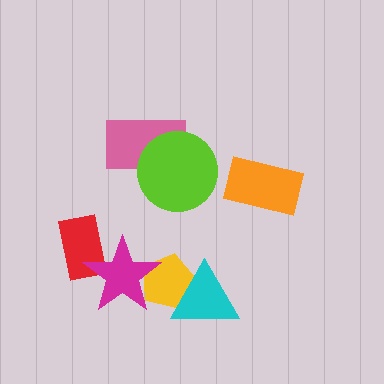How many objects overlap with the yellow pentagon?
2 objects overlap with the yellow pentagon.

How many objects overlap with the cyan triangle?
1 object overlaps with the cyan triangle.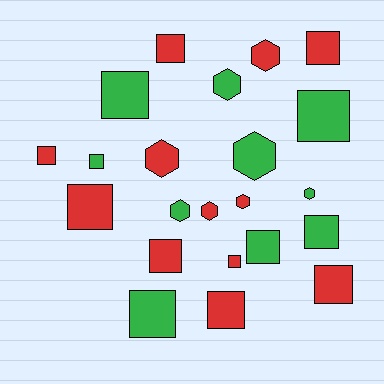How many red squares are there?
There are 8 red squares.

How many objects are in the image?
There are 22 objects.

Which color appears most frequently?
Red, with 12 objects.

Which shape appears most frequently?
Square, with 14 objects.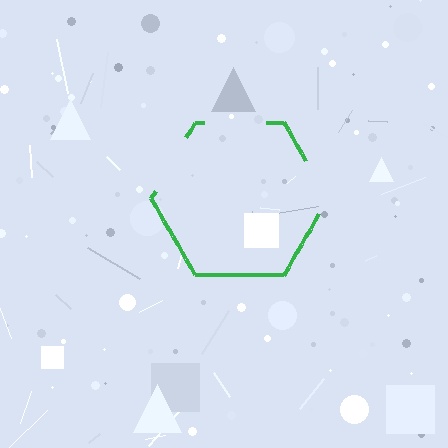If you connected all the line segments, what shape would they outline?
They would outline a hexagon.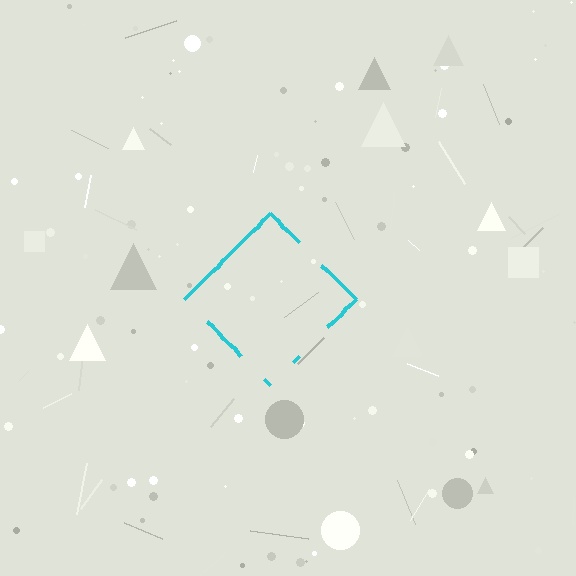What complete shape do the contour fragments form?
The contour fragments form a diamond.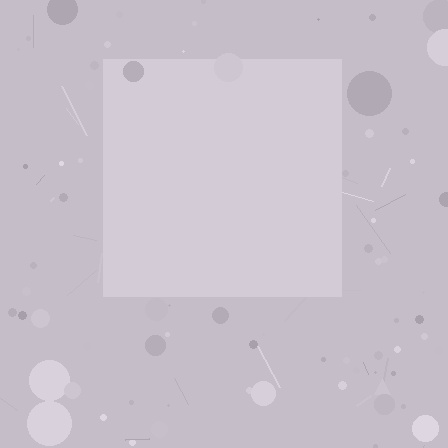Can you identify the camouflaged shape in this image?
The camouflaged shape is a square.